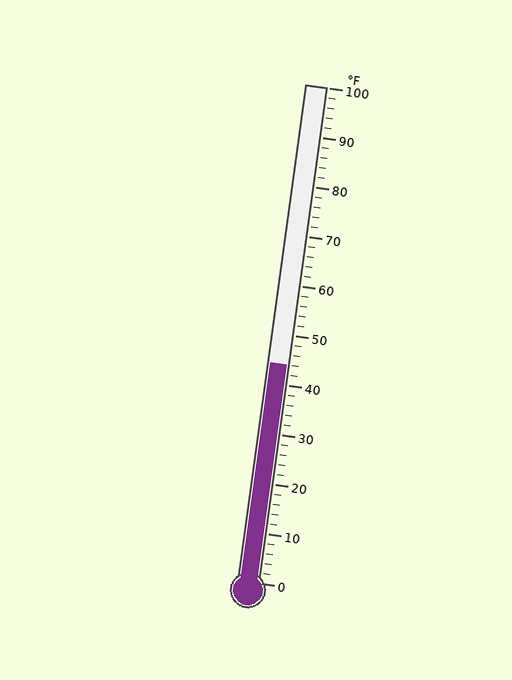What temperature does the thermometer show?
The thermometer shows approximately 44°F.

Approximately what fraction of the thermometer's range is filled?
The thermometer is filled to approximately 45% of its range.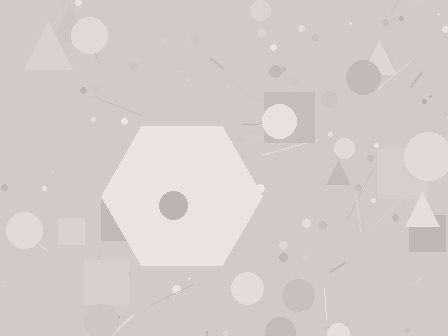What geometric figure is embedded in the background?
A hexagon is embedded in the background.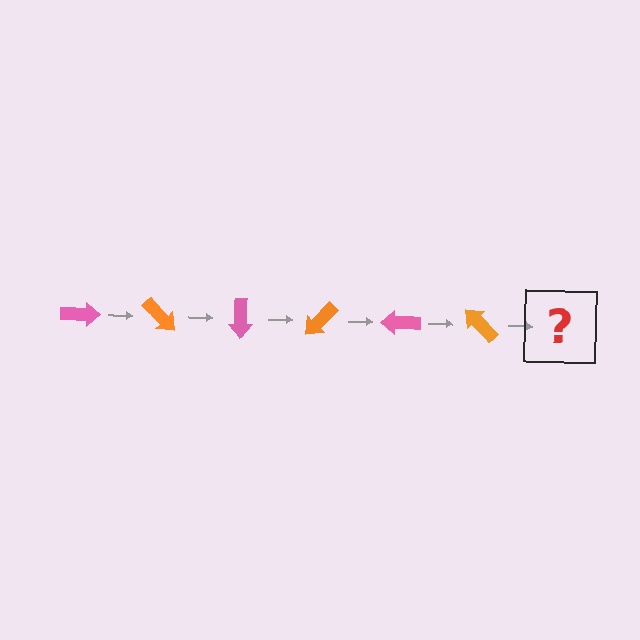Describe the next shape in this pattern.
It should be a pink arrow, rotated 270 degrees from the start.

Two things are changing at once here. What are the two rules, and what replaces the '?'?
The two rules are that it rotates 45 degrees each step and the color cycles through pink and orange. The '?' should be a pink arrow, rotated 270 degrees from the start.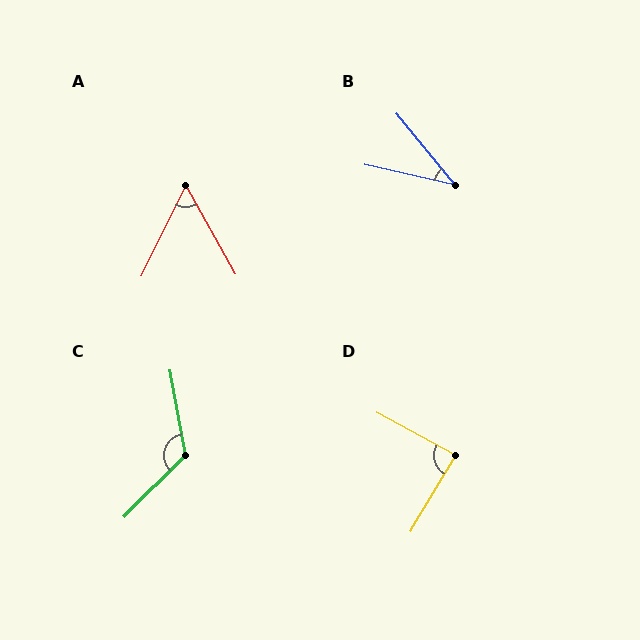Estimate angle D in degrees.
Approximately 87 degrees.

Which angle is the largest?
C, at approximately 125 degrees.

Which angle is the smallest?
B, at approximately 37 degrees.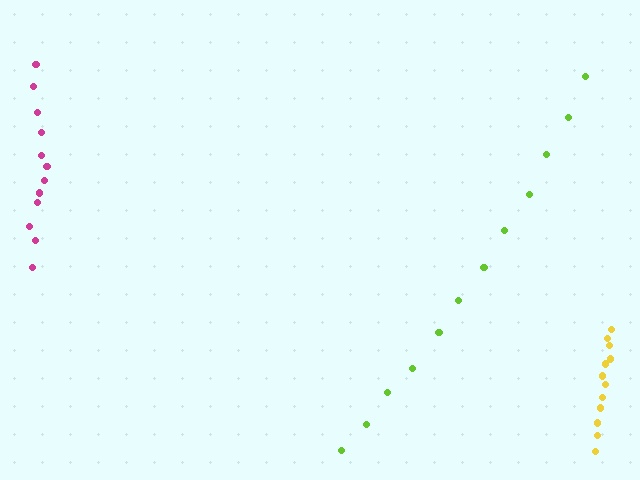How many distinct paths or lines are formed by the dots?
There are 3 distinct paths.